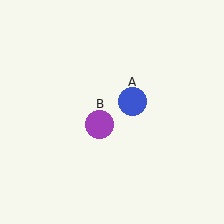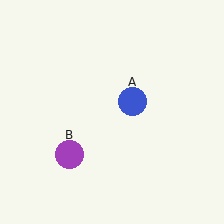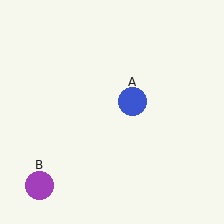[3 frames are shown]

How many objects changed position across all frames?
1 object changed position: purple circle (object B).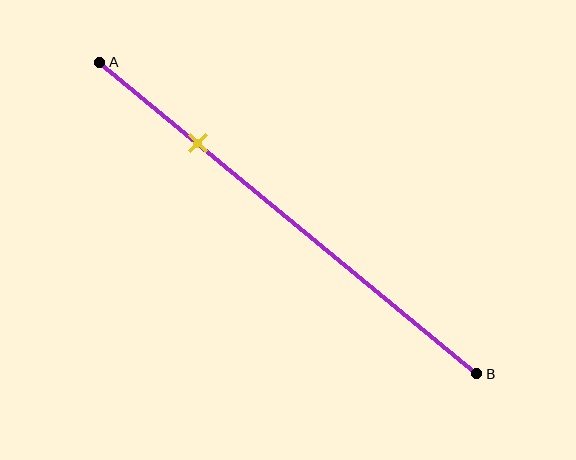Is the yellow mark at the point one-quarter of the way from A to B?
Yes, the mark is approximately at the one-quarter point.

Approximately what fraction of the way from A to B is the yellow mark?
The yellow mark is approximately 25% of the way from A to B.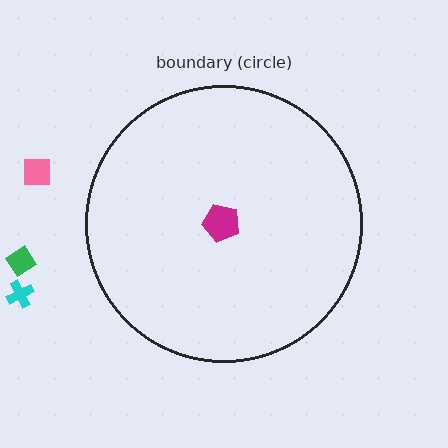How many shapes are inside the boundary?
1 inside, 3 outside.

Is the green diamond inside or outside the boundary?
Outside.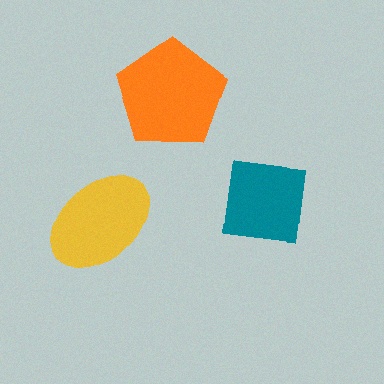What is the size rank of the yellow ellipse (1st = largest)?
2nd.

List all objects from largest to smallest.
The orange pentagon, the yellow ellipse, the teal square.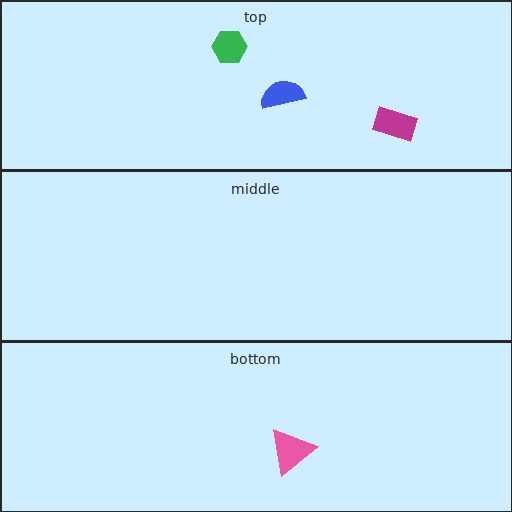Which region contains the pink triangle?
The bottom region.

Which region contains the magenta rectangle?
The top region.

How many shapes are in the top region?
3.